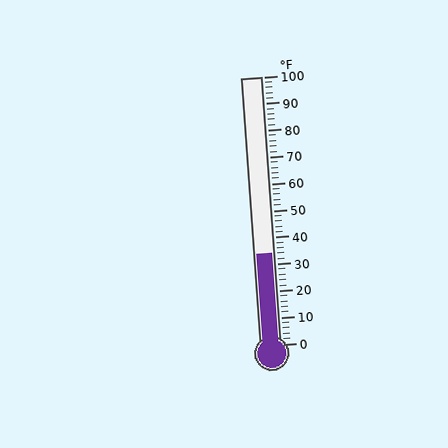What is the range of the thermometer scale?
The thermometer scale ranges from 0°F to 100°F.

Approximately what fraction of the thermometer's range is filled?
The thermometer is filled to approximately 35% of its range.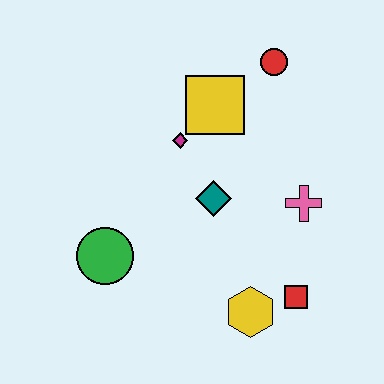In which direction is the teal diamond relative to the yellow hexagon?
The teal diamond is above the yellow hexagon.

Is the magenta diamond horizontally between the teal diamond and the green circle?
Yes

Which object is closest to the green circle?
The teal diamond is closest to the green circle.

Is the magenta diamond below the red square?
No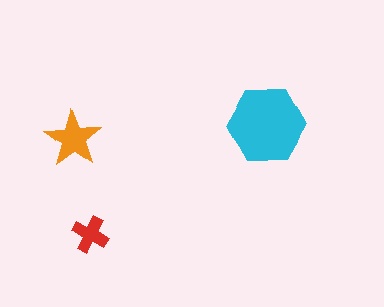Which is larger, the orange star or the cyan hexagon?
The cyan hexagon.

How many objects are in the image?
There are 3 objects in the image.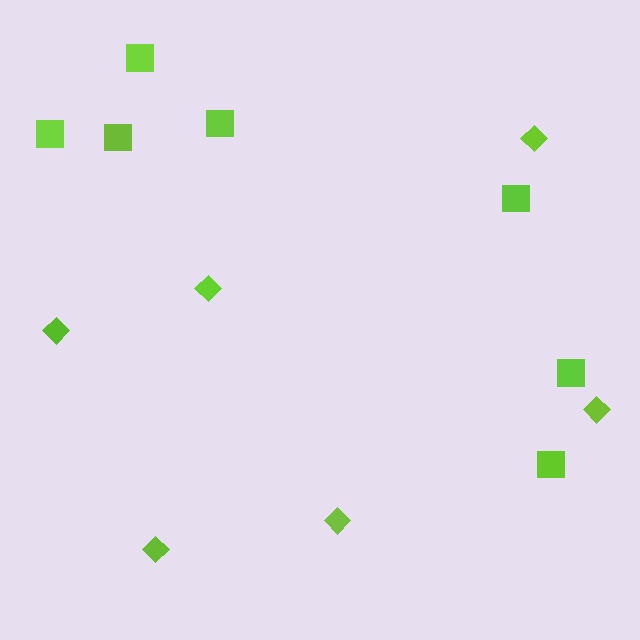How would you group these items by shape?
There are 2 groups: one group of diamonds (6) and one group of squares (7).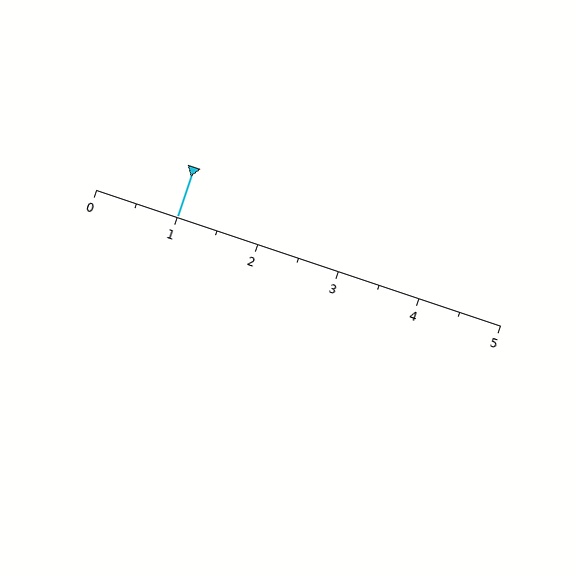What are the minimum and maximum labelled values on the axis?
The axis runs from 0 to 5.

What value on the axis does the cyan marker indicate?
The marker indicates approximately 1.